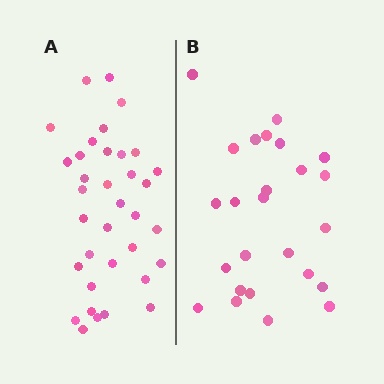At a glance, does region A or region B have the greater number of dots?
Region A (the left region) has more dots.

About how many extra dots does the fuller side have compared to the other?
Region A has roughly 10 or so more dots than region B.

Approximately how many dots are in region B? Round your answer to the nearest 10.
About 20 dots. (The exact count is 25, which rounds to 20.)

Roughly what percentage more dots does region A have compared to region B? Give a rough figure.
About 40% more.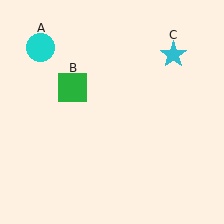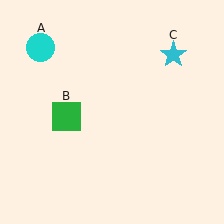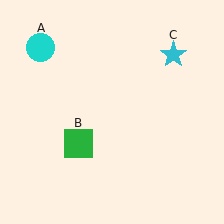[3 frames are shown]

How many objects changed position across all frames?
1 object changed position: green square (object B).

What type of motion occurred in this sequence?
The green square (object B) rotated counterclockwise around the center of the scene.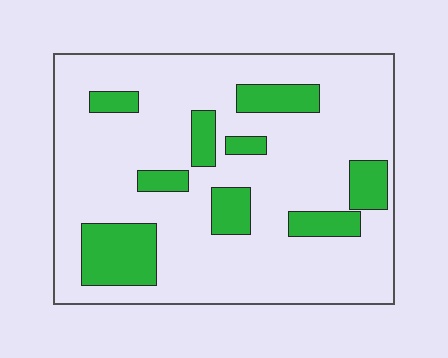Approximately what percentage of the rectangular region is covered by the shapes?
Approximately 20%.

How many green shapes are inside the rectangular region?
9.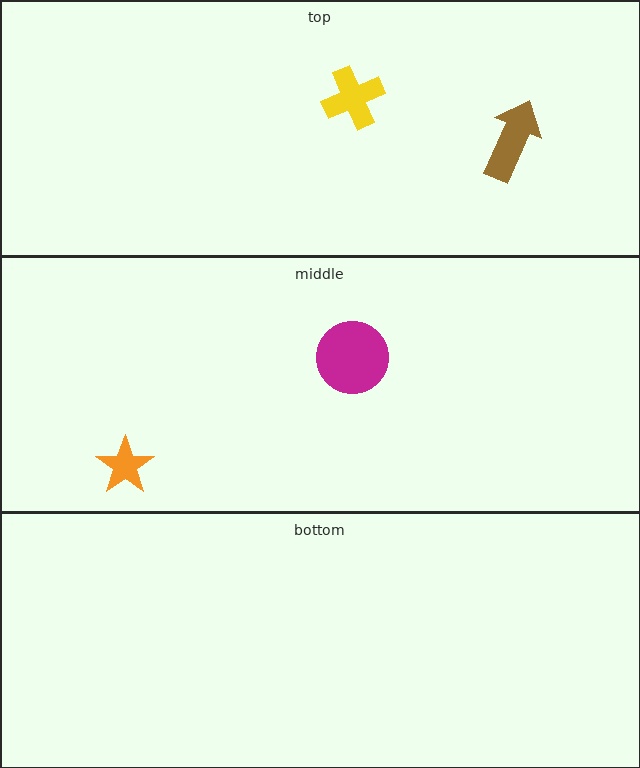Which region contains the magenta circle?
The middle region.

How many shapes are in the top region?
2.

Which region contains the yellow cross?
The top region.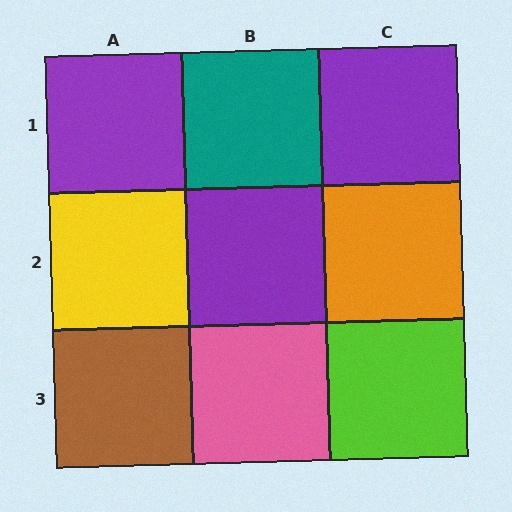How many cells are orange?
1 cell is orange.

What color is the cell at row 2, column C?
Orange.